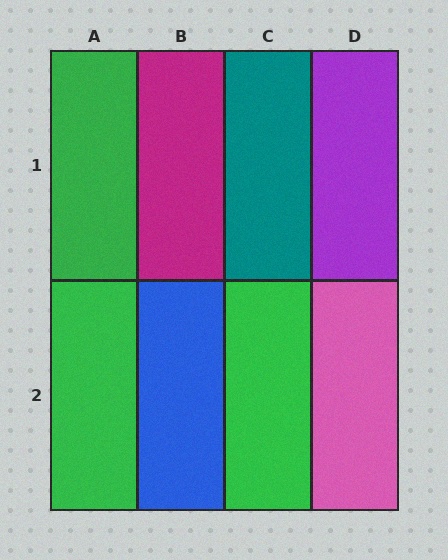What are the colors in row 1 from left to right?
Green, magenta, teal, purple.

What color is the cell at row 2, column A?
Green.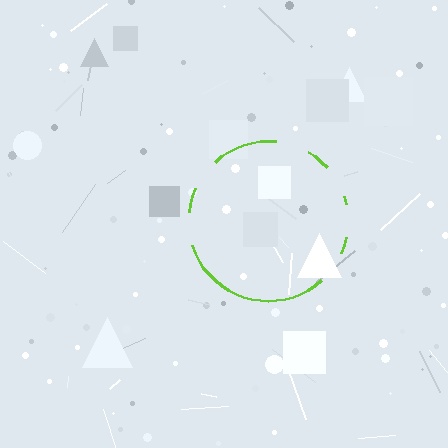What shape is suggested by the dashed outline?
The dashed outline suggests a circle.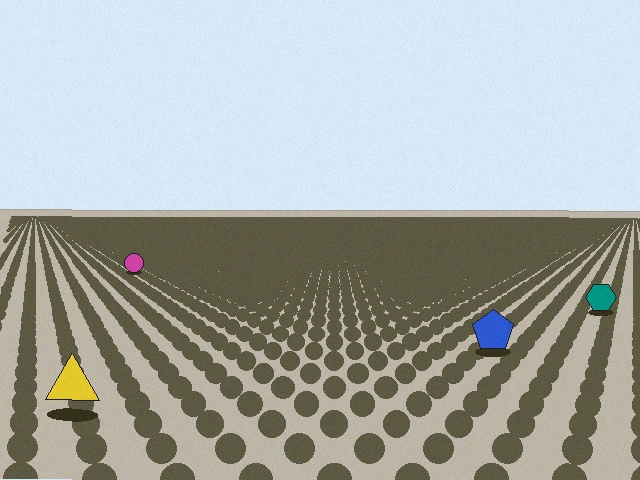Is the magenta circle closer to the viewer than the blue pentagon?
No. The blue pentagon is closer — you can tell from the texture gradient: the ground texture is coarser near it.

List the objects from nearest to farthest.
From nearest to farthest: the yellow triangle, the blue pentagon, the teal hexagon, the magenta circle.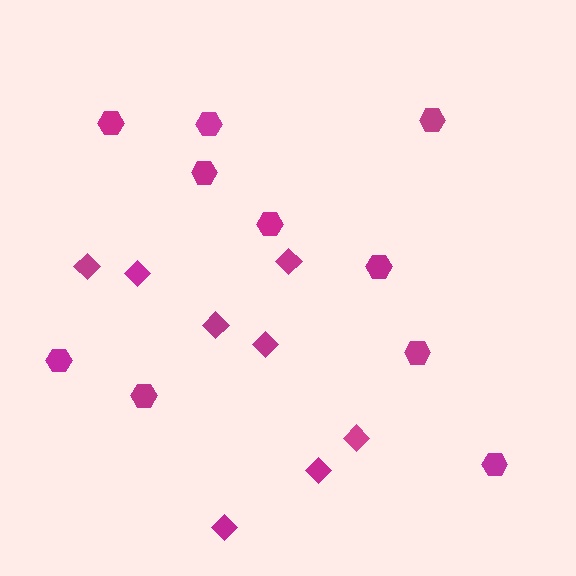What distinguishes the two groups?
There are 2 groups: one group of diamonds (8) and one group of hexagons (10).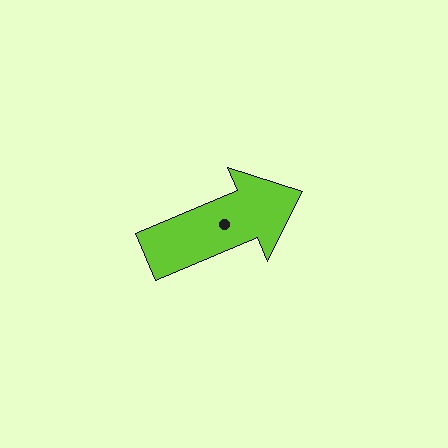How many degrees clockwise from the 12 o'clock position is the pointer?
Approximately 67 degrees.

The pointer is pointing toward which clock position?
Roughly 2 o'clock.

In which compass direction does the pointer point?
Northeast.